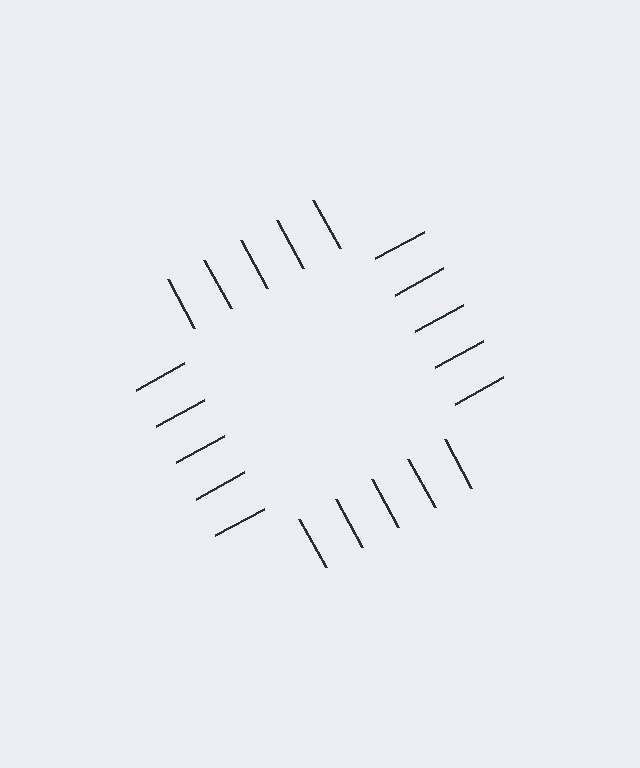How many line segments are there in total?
20 — 5 along each of the 4 edges.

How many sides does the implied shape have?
4 sides — the line-ends trace a square.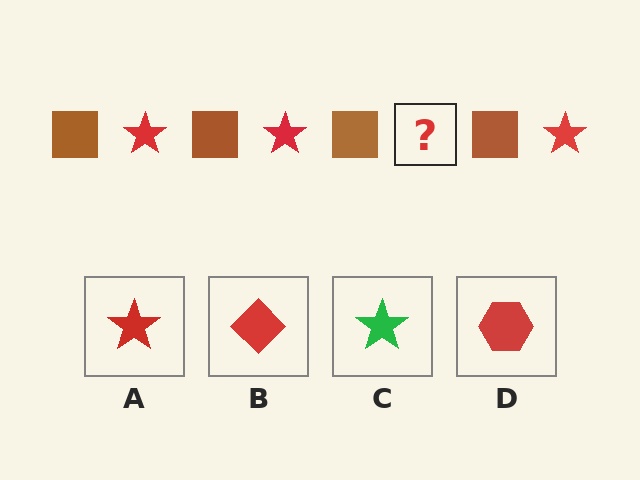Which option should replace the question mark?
Option A.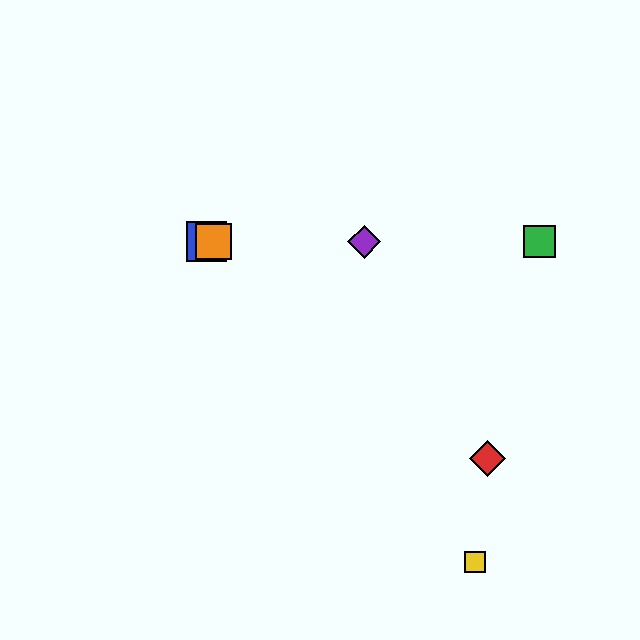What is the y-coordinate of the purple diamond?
The purple diamond is at y≈242.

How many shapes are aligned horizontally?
4 shapes (the blue square, the green square, the purple diamond, the orange square) are aligned horizontally.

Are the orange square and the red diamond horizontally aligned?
No, the orange square is at y≈242 and the red diamond is at y≈458.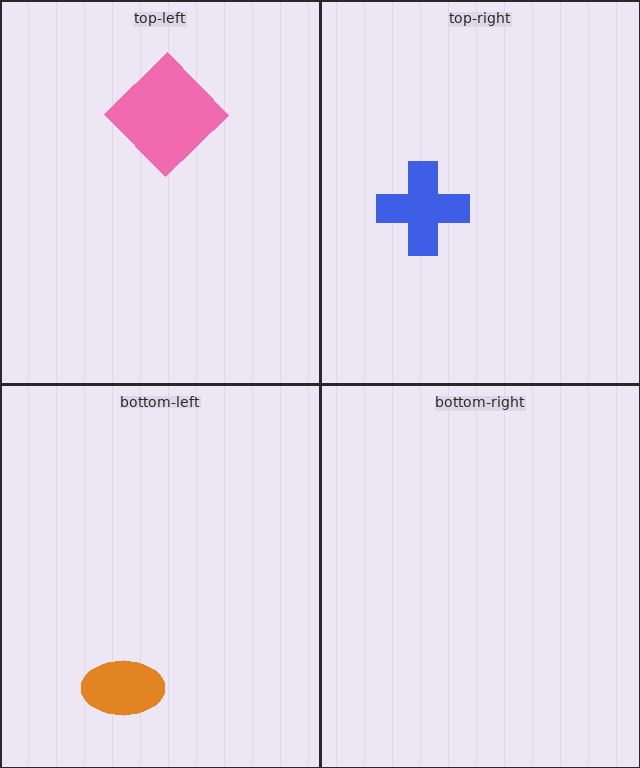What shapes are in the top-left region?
The pink diamond.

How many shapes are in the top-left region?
1.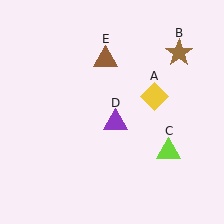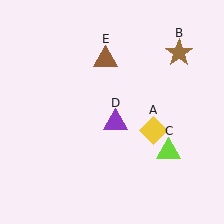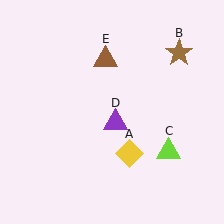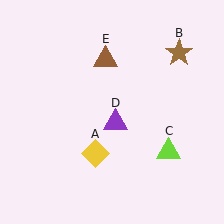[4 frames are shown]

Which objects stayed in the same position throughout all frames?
Brown star (object B) and lime triangle (object C) and purple triangle (object D) and brown triangle (object E) remained stationary.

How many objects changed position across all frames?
1 object changed position: yellow diamond (object A).